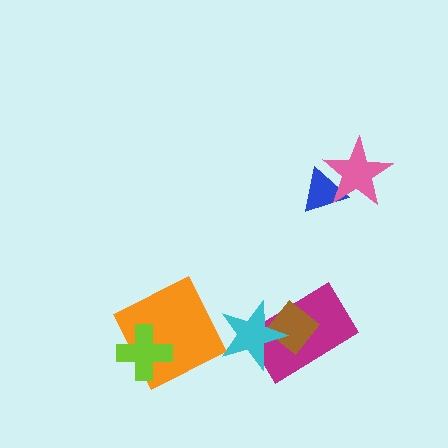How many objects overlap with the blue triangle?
1 object overlaps with the blue triangle.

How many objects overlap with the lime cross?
1 object overlaps with the lime cross.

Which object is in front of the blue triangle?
The pink star is in front of the blue triangle.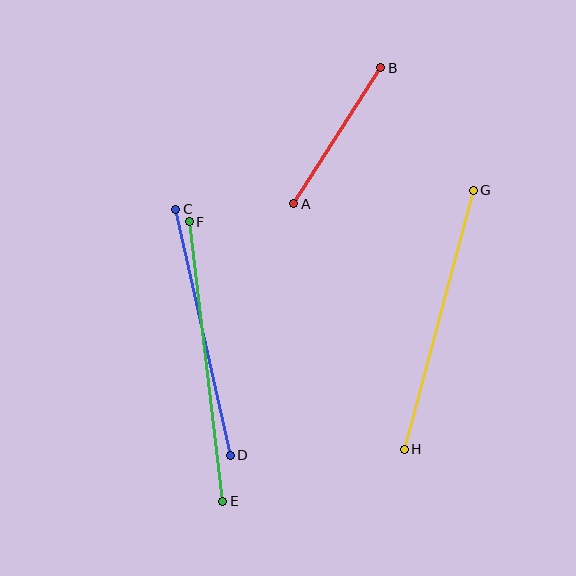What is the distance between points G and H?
The distance is approximately 268 pixels.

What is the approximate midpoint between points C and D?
The midpoint is at approximately (203, 332) pixels.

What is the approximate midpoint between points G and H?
The midpoint is at approximately (439, 320) pixels.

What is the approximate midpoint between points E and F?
The midpoint is at approximately (206, 362) pixels.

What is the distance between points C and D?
The distance is approximately 252 pixels.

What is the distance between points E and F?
The distance is approximately 282 pixels.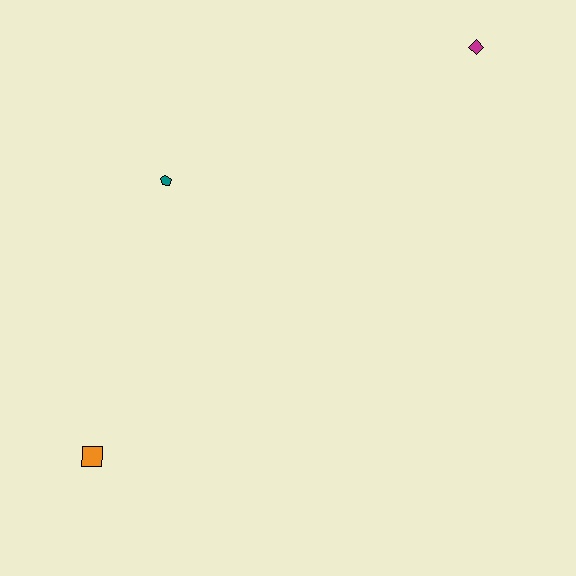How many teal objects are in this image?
There is 1 teal object.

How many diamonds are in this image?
There is 1 diamond.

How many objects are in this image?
There are 3 objects.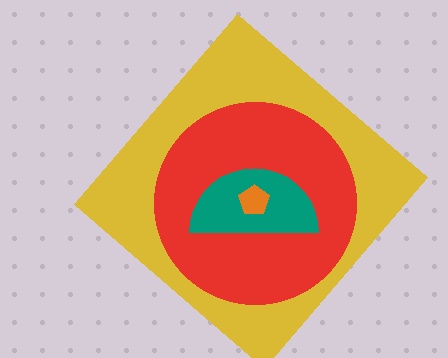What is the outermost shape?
The yellow diamond.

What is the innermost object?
The orange pentagon.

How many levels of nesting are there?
4.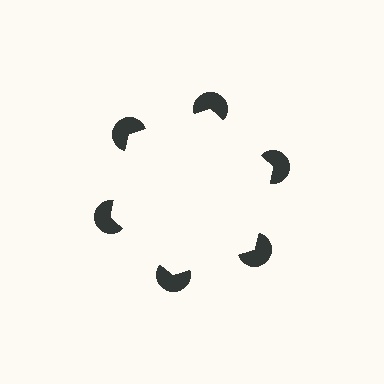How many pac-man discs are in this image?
There are 6 — one at each vertex of the illusory hexagon.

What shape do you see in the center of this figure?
An illusory hexagon — its edges are inferred from the aligned wedge cuts in the pac-man discs, not physically drawn.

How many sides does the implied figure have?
6 sides.